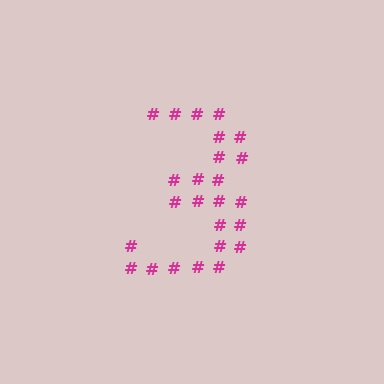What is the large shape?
The large shape is the digit 3.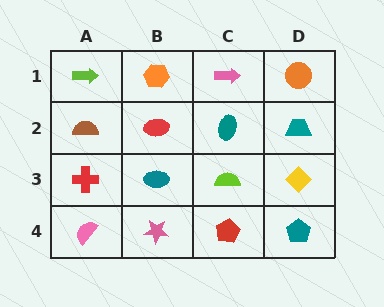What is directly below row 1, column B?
A red ellipse.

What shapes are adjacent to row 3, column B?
A red ellipse (row 2, column B), a pink star (row 4, column B), a red cross (row 3, column A), a lime semicircle (row 3, column C).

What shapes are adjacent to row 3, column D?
A teal trapezoid (row 2, column D), a teal pentagon (row 4, column D), a lime semicircle (row 3, column C).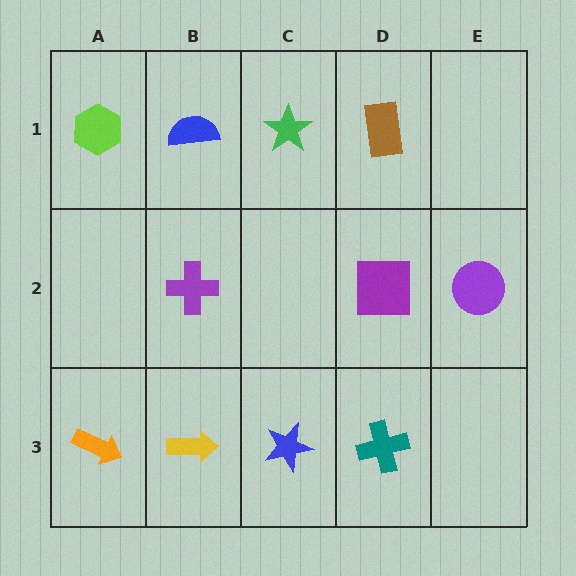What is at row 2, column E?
A purple circle.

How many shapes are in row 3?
4 shapes.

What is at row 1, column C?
A green star.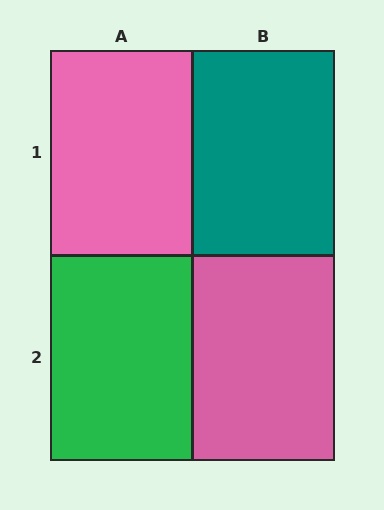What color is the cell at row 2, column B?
Pink.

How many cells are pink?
2 cells are pink.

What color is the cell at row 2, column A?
Green.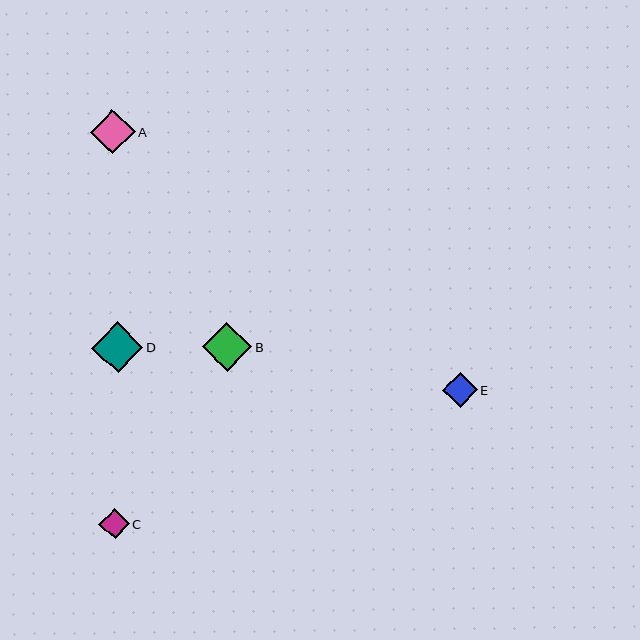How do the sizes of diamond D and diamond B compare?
Diamond D and diamond B are approximately the same size.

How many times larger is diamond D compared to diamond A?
Diamond D is approximately 1.2 times the size of diamond A.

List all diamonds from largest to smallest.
From largest to smallest: D, B, A, E, C.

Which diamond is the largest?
Diamond D is the largest with a size of approximately 51 pixels.